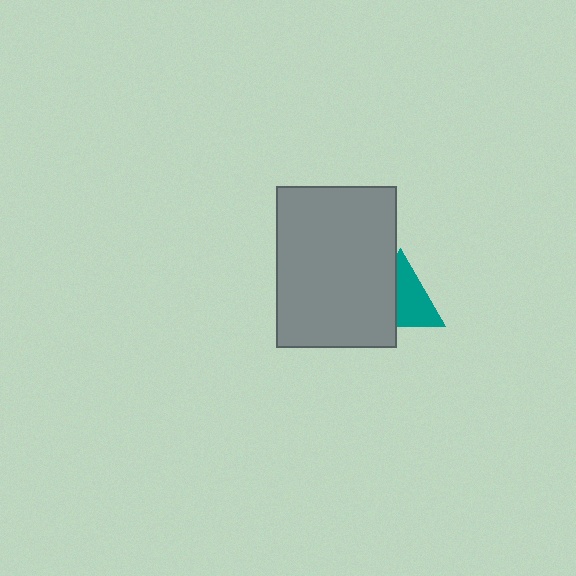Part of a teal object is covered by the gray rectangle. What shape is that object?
It is a triangle.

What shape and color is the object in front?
The object in front is a gray rectangle.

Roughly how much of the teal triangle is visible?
About half of it is visible (roughly 56%).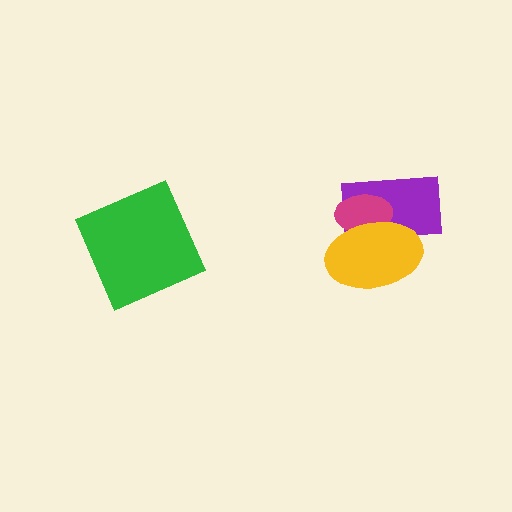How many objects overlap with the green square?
0 objects overlap with the green square.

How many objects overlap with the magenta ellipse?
2 objects overlap with the magenta ellipse.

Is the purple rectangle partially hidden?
Yes, it is partially covered by another shape.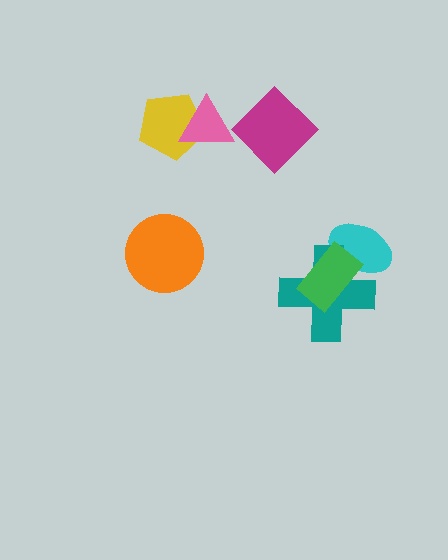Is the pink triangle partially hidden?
No, no other shape covers it.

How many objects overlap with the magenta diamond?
0 objects overlap with the magenta diamond.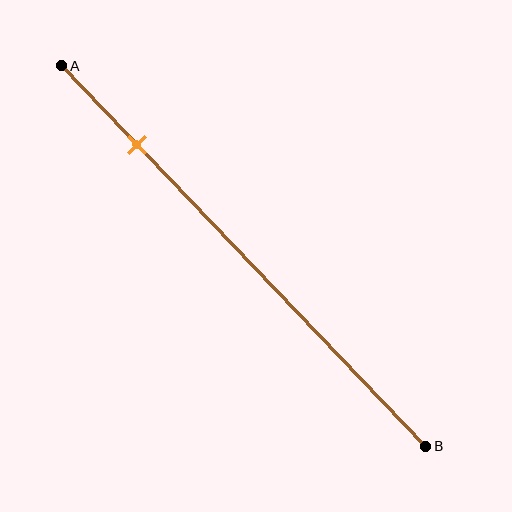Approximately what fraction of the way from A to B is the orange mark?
The orange mark is approximately 20% of the way from A to B.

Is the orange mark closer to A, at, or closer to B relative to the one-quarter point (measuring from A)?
The orange mark is closer to point A than the one-quarter point of segment AB.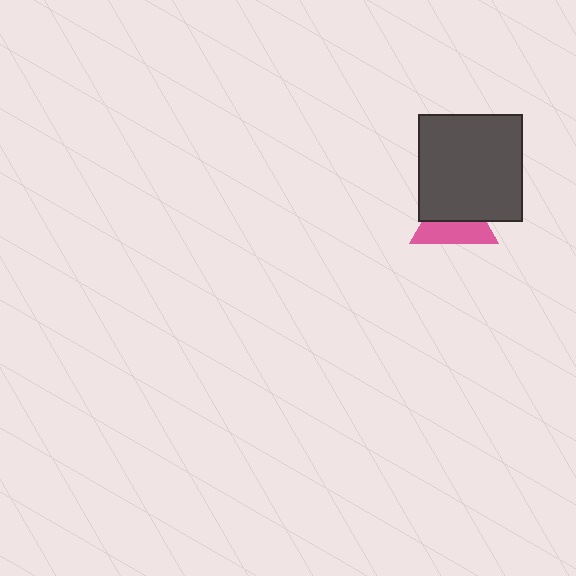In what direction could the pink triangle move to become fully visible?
The pink triangle could move down. That would shift it out from behind the dark gray rectangle entirely.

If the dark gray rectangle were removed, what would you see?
You would see the complete pink triangle.